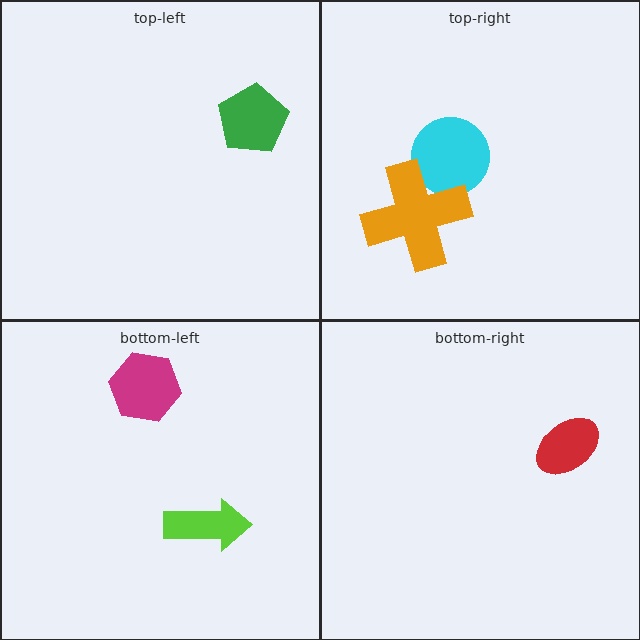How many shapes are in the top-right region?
2.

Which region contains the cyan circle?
The top-right region.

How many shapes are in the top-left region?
1.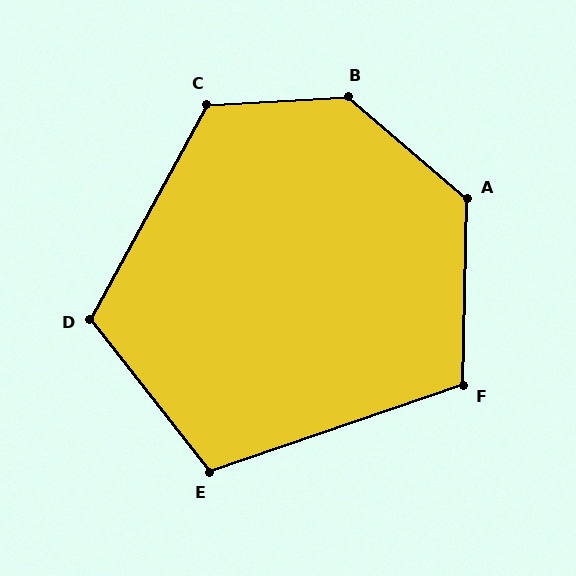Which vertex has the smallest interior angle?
E, at approximately 109 degrees.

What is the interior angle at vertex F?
Approximately 110 degrees (obtuse).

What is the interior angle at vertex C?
Approximately 122 degrees (obtuse).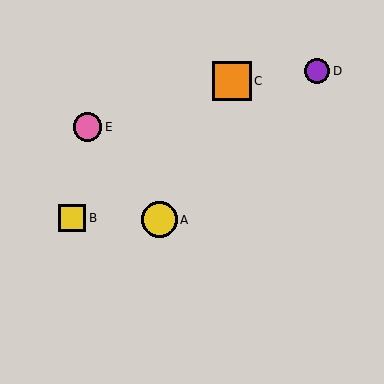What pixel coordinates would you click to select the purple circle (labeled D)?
Click at (317, 71) to select the purple circle D.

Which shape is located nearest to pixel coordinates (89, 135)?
The pink circle (labeled E) at (88, 127) is nearest to that location.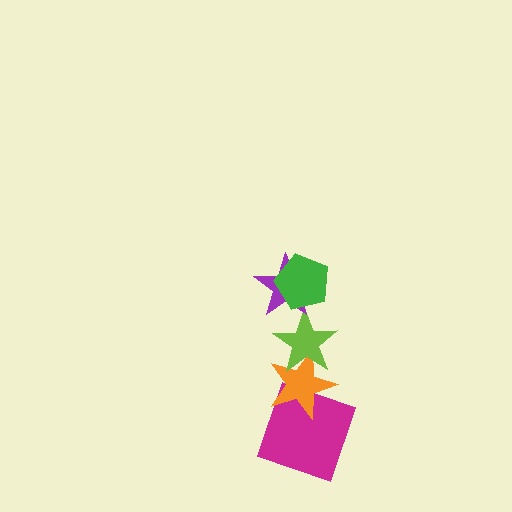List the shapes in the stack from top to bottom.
From top to bottom: the green pentagon, the purple star, the lime star, the orange star, the magenta square.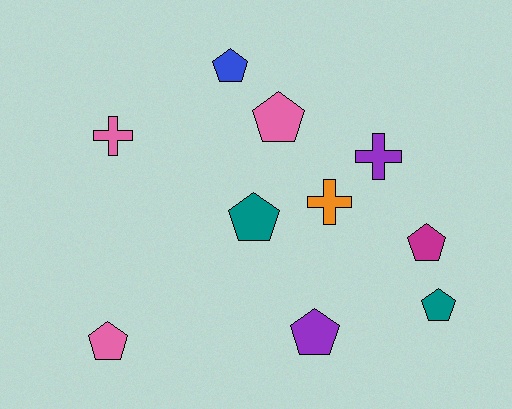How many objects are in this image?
There are 10 objects.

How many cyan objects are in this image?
There are no cyan objects.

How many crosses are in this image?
There are 3 crosses.